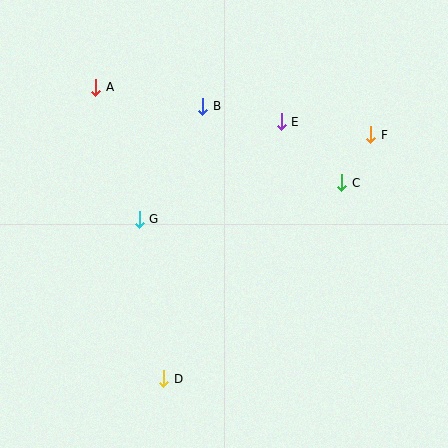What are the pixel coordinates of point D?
Point D is at (164, 379).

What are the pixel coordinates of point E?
Point E is at (281, 122).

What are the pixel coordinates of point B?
Point B is at (203, 106).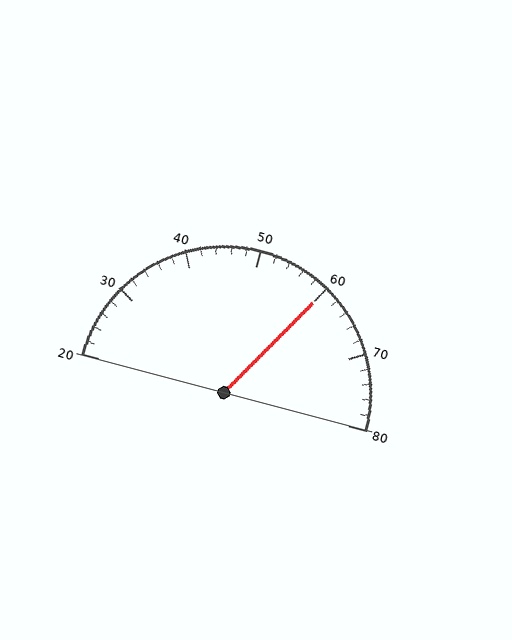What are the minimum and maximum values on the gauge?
The gauge ranges from 20 to 80.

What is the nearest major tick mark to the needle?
The nearest major tick mark is 60.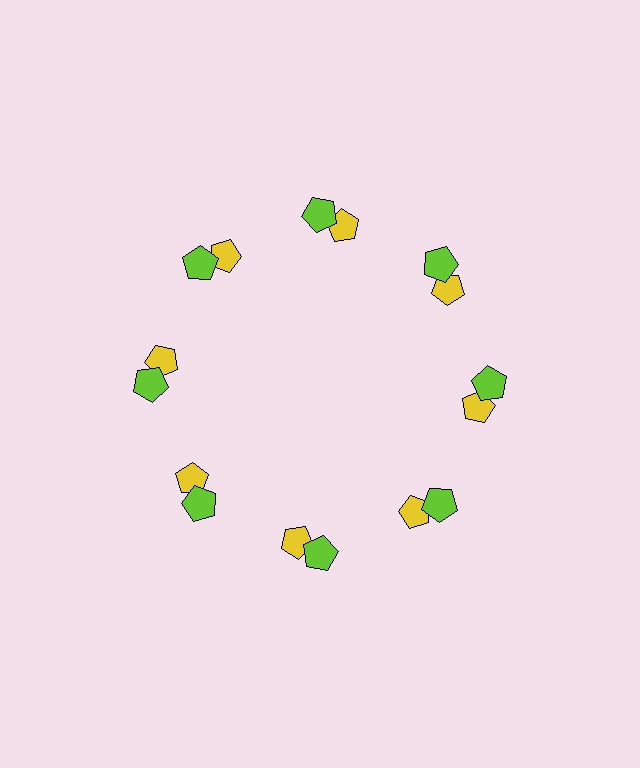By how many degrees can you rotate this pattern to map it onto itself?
The pattern maps onto itself every 45 degrees of rotation.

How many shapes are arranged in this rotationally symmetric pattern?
There are 16 shapes, arranged in 8 groups of 2.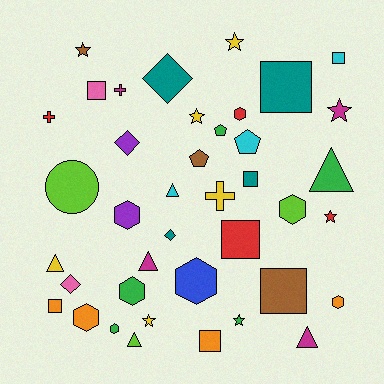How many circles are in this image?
There is 1 circle.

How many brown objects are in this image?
There are 3 brown objects.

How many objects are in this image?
There are 40 objects.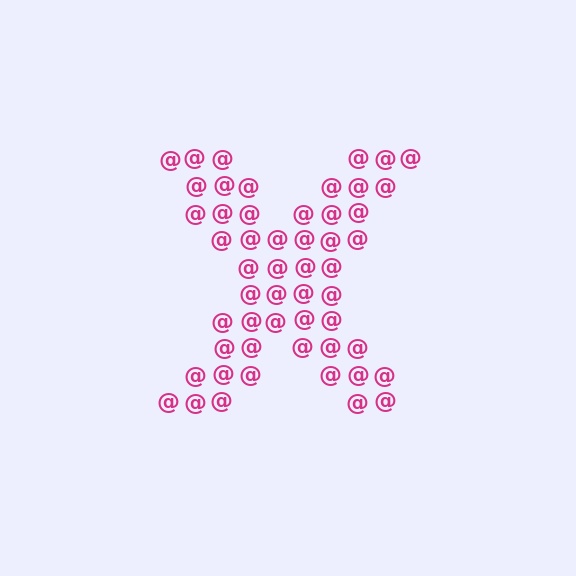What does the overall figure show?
The overall figure shows the letter X.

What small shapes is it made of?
It is made of small at signs.